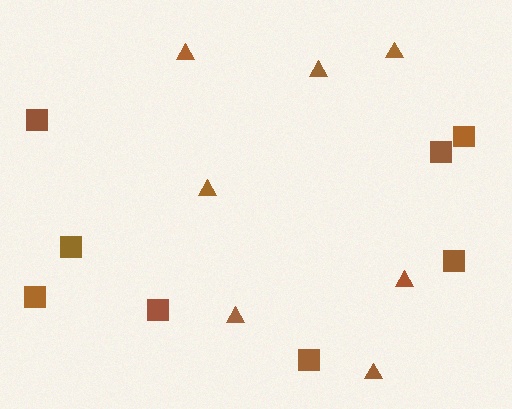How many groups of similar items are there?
There are 2 groups: one group of squares (8) and one group of triangles (7).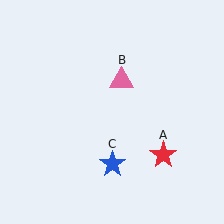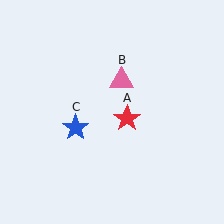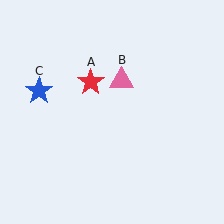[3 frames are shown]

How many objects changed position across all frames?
2 objects changed position: red star (object A), blue star (object C).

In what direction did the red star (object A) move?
The red star (object A) moved up and to the left.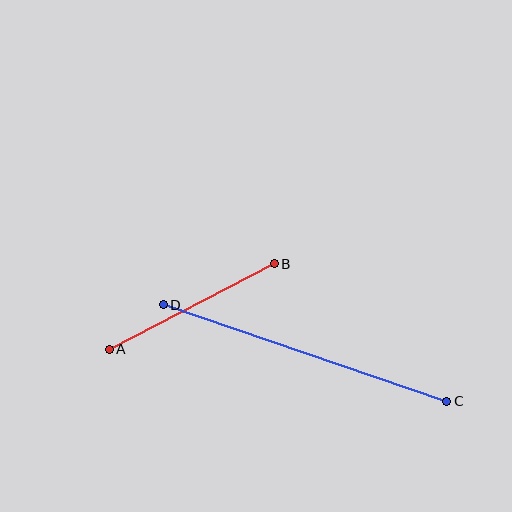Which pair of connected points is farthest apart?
Points C and D are farthest apart.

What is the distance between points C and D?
The distance is approximately 300 pixels.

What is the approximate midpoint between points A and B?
The midpoint is at approximately (192, 307) pixels.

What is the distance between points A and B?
The distance is approximately 186 pixels.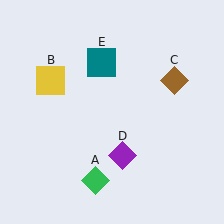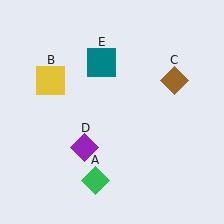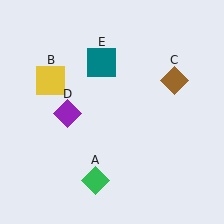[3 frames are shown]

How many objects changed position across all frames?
1 object changed position: purple diamond (object D).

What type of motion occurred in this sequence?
The purple diamond (object D) rotated clockwise around the center of the scene.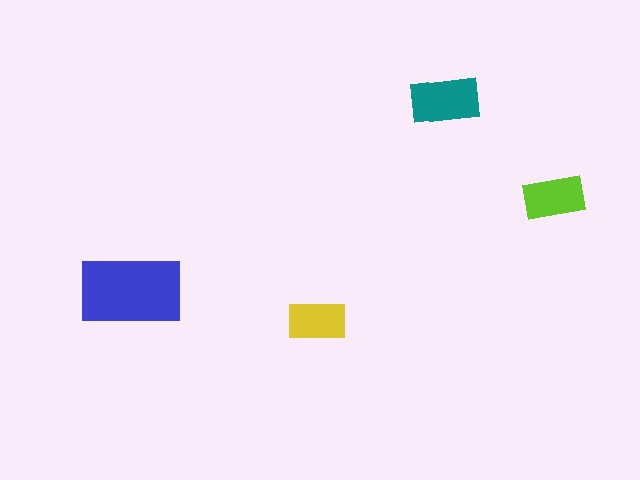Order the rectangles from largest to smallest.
the blue one, the teal one, the lime one, the yellow one.